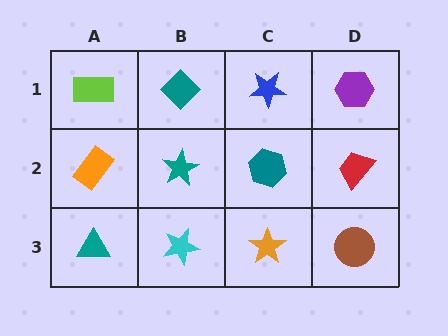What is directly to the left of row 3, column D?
An orange star.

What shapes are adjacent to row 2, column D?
A purple hexagon (row 1, column D), a brown circle (row 3, column D), a teal hexagon (row 2, column C).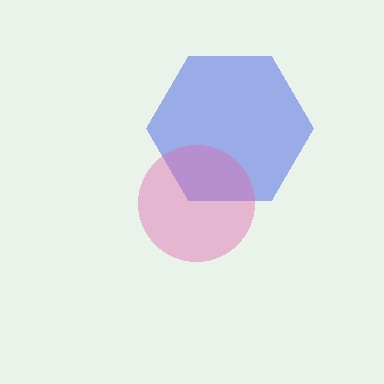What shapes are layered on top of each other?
The layered shapes are: a blue hexagon, a pink circle.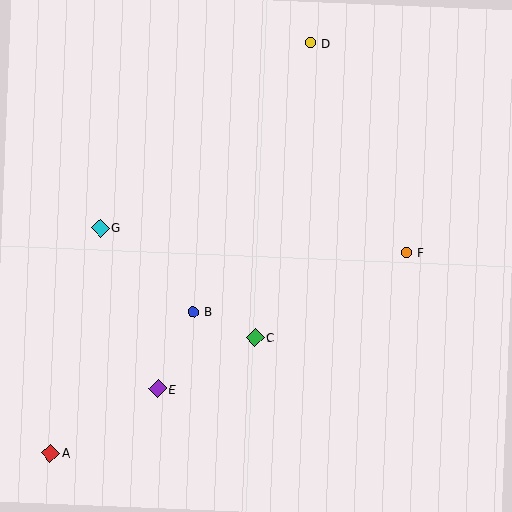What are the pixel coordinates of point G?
Point G is at (100, 228).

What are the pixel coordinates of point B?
Point B is at (193, 312).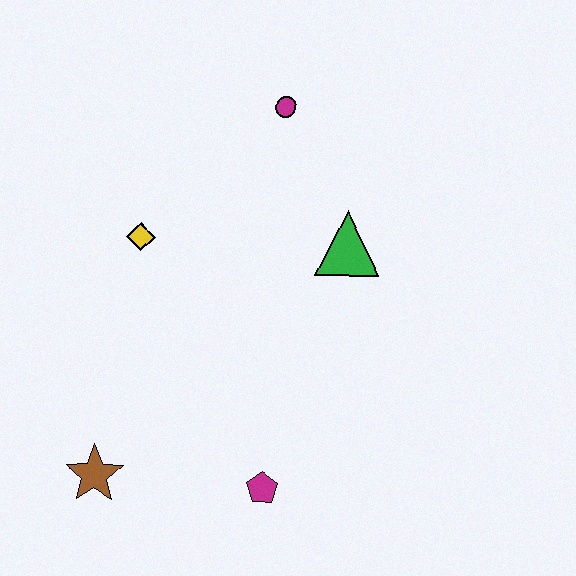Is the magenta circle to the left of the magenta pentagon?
No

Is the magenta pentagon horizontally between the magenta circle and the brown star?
Yes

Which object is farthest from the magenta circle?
The brown star is farthest from the magenta circle.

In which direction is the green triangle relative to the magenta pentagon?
The green triangle is above the magenta pentagon.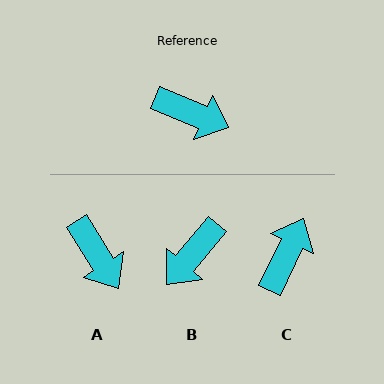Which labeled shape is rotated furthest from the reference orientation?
B, about 108 degrees away.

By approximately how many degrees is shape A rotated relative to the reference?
Approximately 35 degrees clockwise.